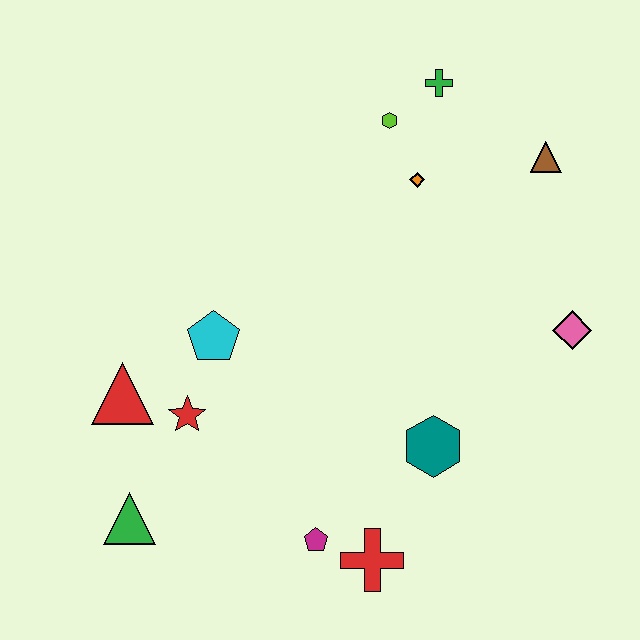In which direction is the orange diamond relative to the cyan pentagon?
The orange diamond is to the right of the cyan pentagon.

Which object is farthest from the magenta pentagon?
The green cross is farthest from the magenta pentagon.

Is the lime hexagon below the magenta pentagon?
No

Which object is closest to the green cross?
The lime hexagon is closest to the green cross.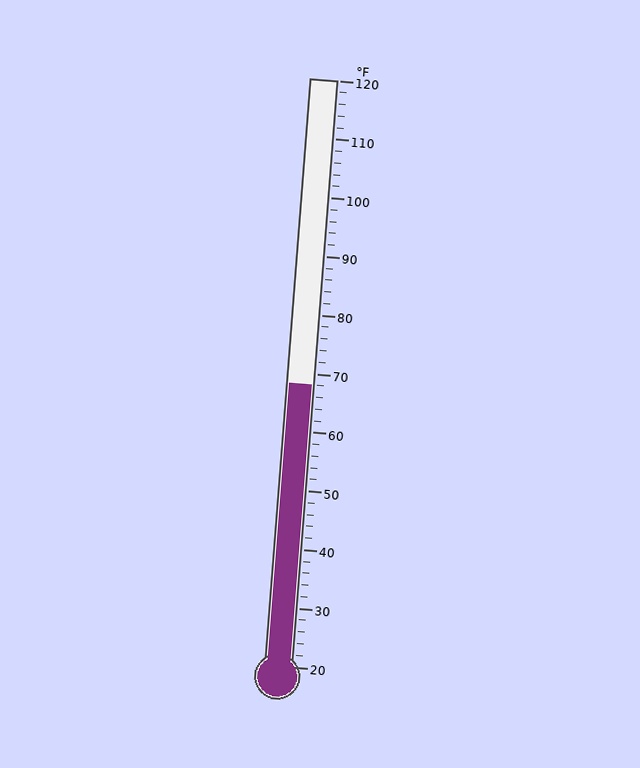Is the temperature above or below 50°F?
The temperature is above 50°F.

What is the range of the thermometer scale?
The thermometer scale ranges from 20°F to 120°F.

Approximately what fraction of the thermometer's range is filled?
The thermometer is filled to approximately 50% of its range.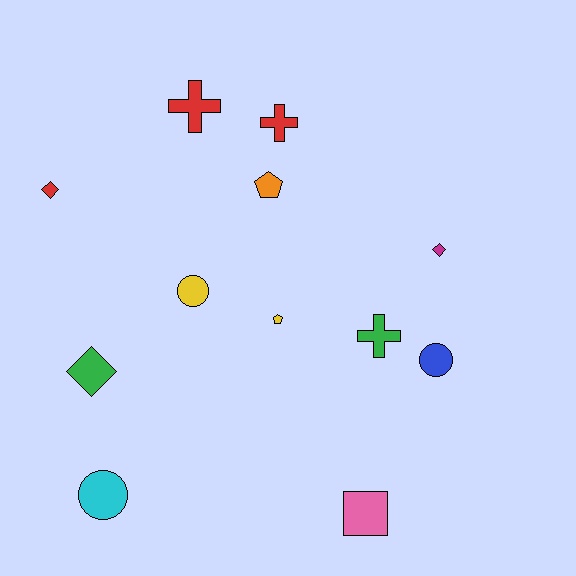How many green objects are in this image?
There are 2 green objects.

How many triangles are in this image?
There are no triangles.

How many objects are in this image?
There are 12 objects.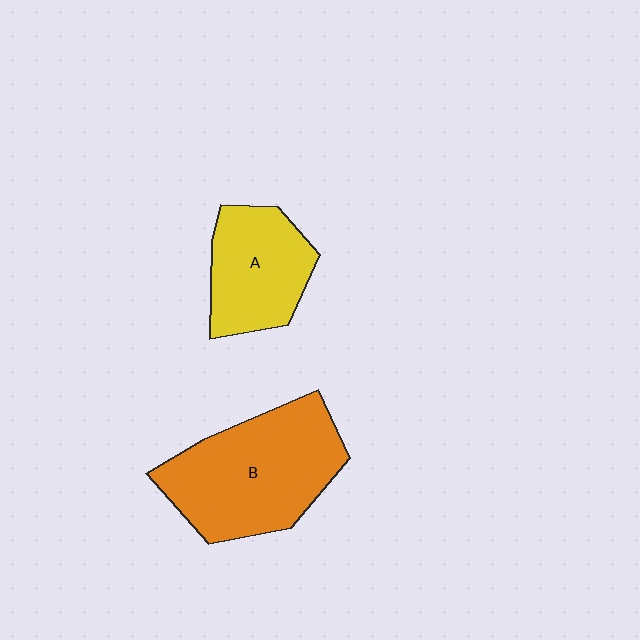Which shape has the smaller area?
Shape A (yellow).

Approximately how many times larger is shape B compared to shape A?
Approximately 1.6 times.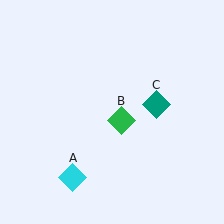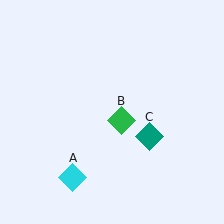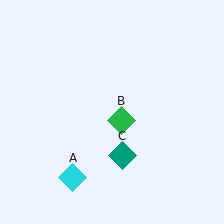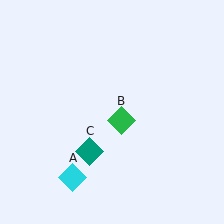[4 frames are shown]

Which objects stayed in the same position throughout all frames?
Cyan diamond (object A) and green diamond (object B) remained stationary.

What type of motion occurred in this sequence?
The teal diamond (object C) rotated clockwise around the center of the scene.